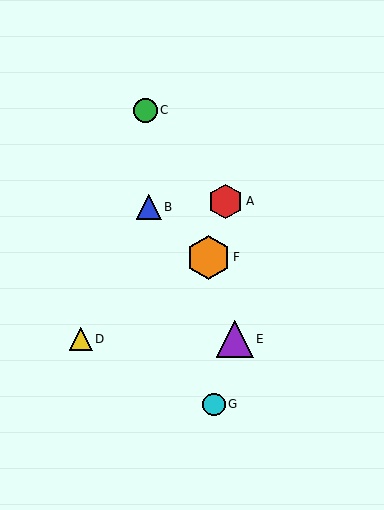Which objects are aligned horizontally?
Objects D, E are aligned horizontally.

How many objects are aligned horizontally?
2 objects (D, E) are aligned horizontally.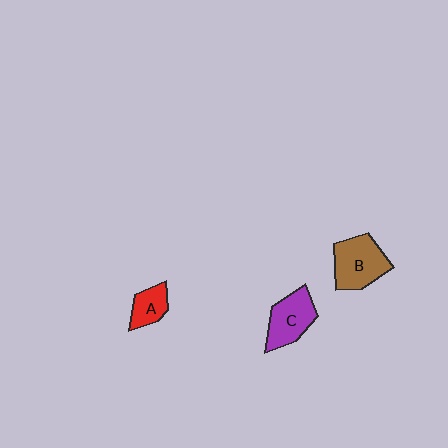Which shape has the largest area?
Shape B (brown).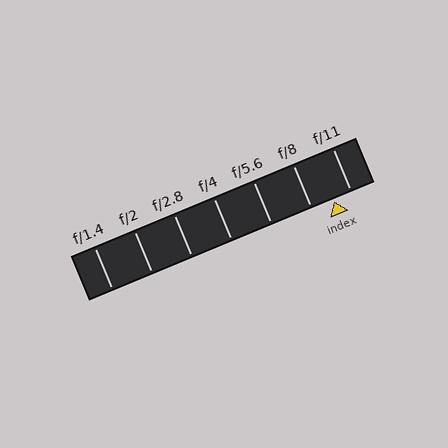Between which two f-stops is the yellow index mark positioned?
The index mark is between f/8 and f/11.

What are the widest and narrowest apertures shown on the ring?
The widest aperture shown is f/1.4 and the narrowest is f/11.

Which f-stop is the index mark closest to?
The index mark is closest to f/11.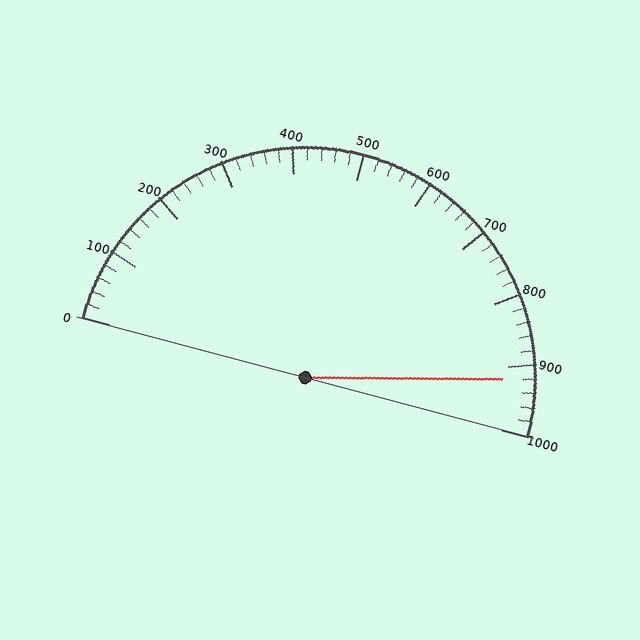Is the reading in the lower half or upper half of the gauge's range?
The reading is in the upper half of the range (0 to 1000).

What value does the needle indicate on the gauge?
The needle indicates approximately 920.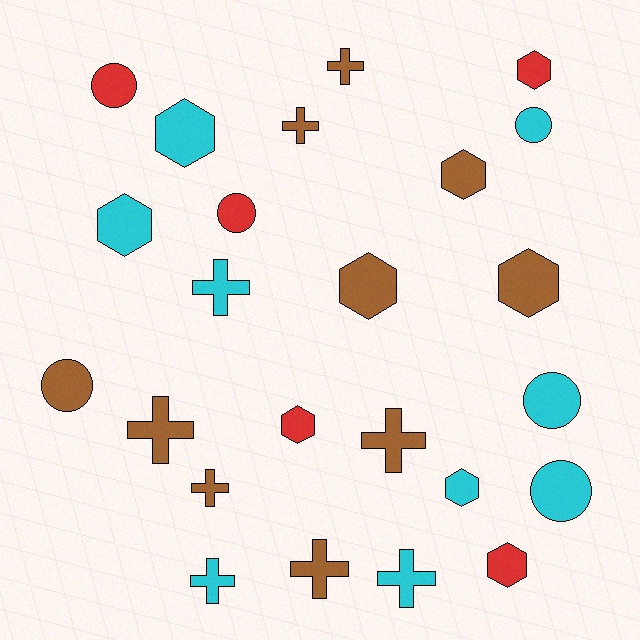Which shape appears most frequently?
Cross, with 9 objects.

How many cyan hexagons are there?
There are 3 cyan hexagons.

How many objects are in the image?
There are 24 objects.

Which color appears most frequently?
Brown, with 10 objects.